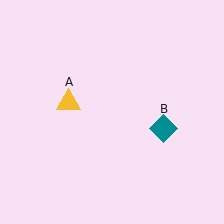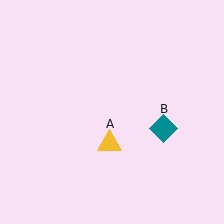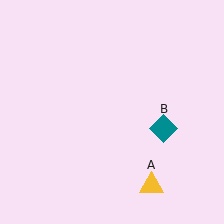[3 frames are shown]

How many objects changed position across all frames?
1 object changed position: yellow triangle (object A).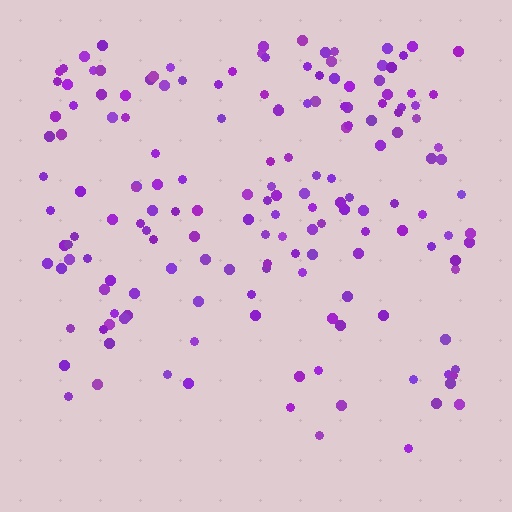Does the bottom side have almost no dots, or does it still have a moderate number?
Still a moderate number, just noticeably fewer than the top.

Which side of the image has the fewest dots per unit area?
The bottom.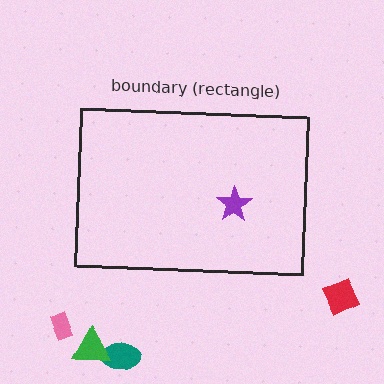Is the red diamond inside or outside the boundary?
Outside.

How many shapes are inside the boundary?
1 inside, 4 outside.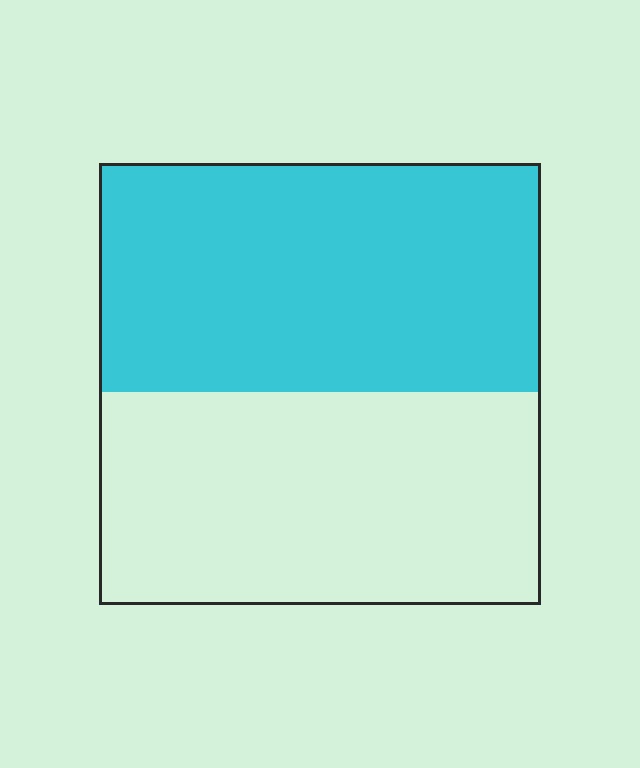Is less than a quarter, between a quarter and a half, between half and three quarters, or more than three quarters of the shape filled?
Between half and three quarters.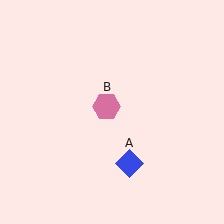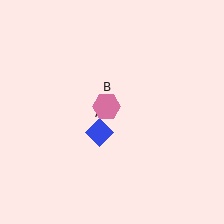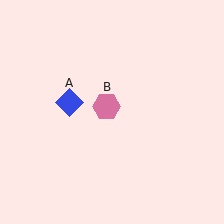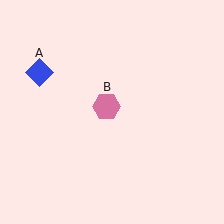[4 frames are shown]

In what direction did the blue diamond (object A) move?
The blue diamond (object A) moved up and to the left.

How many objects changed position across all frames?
1 object changed position: blue diamond (object A).